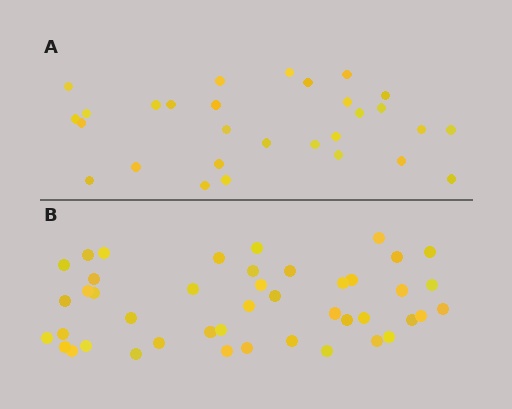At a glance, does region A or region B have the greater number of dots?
Region B (the bottom region) has more dots.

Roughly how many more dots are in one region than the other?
Region B has approximately 15 more dots than region A.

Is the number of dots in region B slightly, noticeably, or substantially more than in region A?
Region B has substantially more. The ratio is roughly 1.5 to 1.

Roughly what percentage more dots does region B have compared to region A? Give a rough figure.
About 50% more.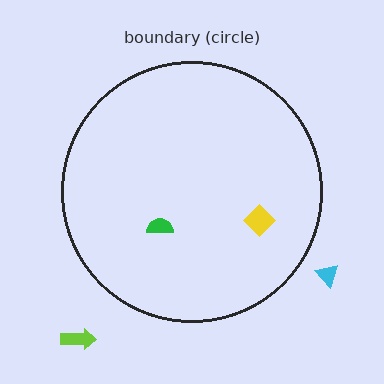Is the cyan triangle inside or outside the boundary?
Outside.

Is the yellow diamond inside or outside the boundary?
Inside.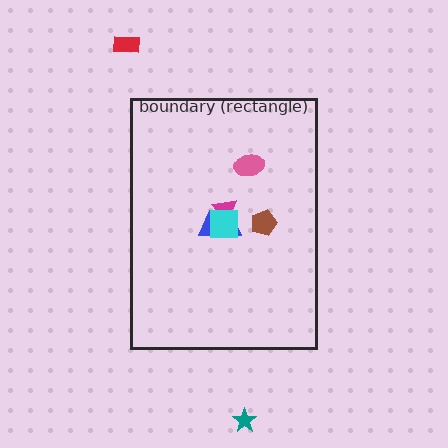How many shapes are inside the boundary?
5 inside, 2 outside.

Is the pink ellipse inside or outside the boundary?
Inside.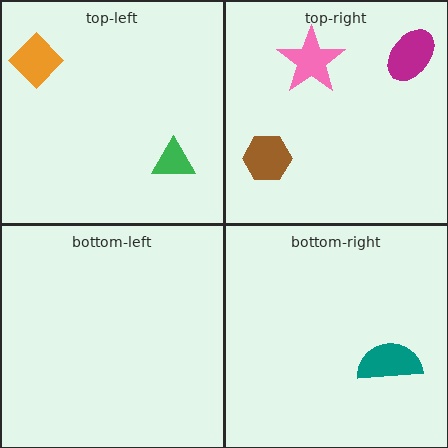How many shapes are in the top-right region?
3.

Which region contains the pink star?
The top-right region.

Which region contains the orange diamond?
The top-left region.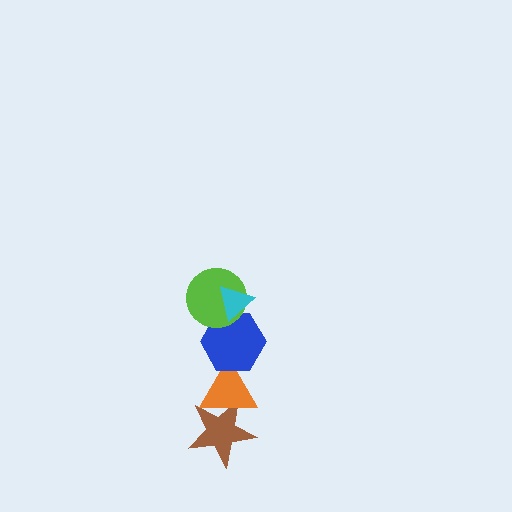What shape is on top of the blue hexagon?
The lime circle is on top of the blue hexagon.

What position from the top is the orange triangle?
The orange triangle is 4th from the top.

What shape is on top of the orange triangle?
The blue hexagon is on top of the orange triangle.